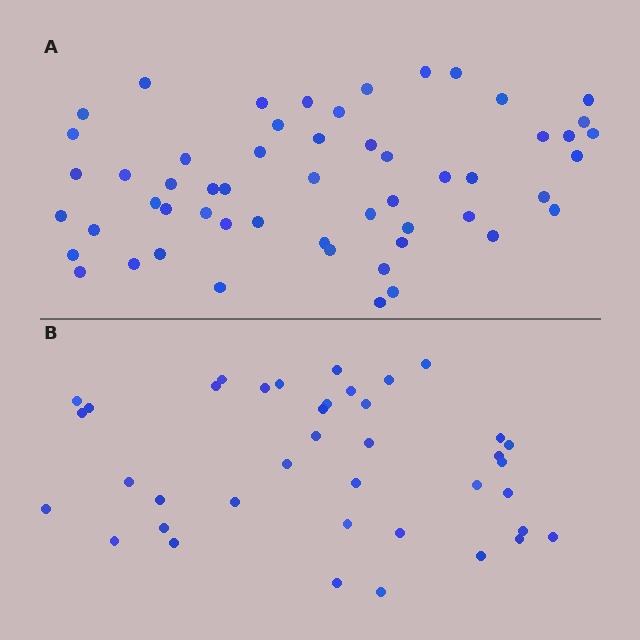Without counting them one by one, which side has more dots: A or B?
Region A (the top region) has more dots.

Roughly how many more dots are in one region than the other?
Region A has approximately 15 more dots than region B.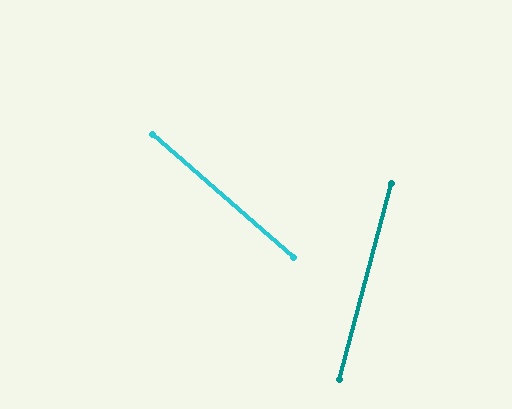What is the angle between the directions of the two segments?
Approximately 64 degrees.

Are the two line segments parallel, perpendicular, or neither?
Neither parallel nor perpendicular — they differ by about 64°.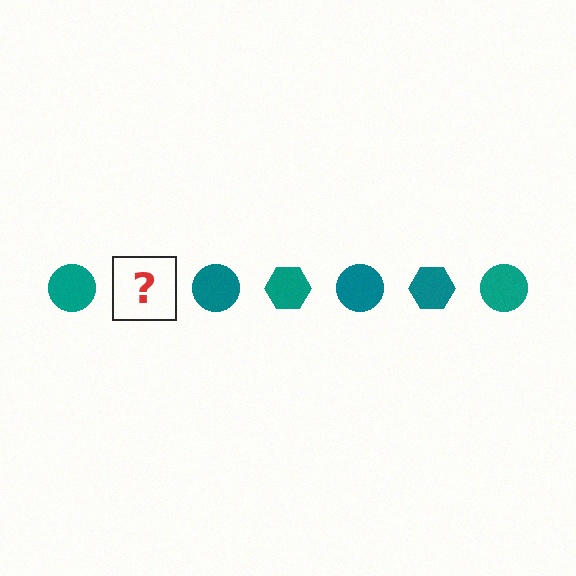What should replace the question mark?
The question mark should be replaced with a teal hexagon.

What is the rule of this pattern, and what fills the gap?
The rule is that the pattern cycles through circle, hexagon shapes in teal. The gap should be filled with a teal hexagon.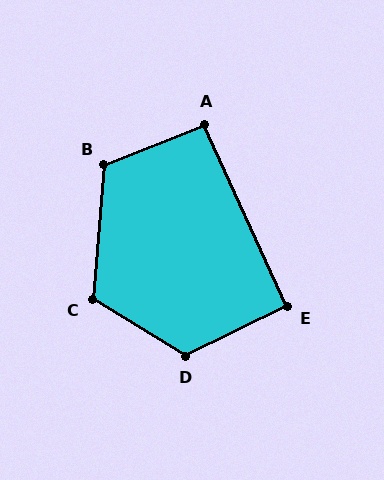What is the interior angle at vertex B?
Approximately 117 degrees (obtuse).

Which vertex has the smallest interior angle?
E, at approximately 91 degrees.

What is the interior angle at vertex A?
Approximately 93 degrees (approximately right).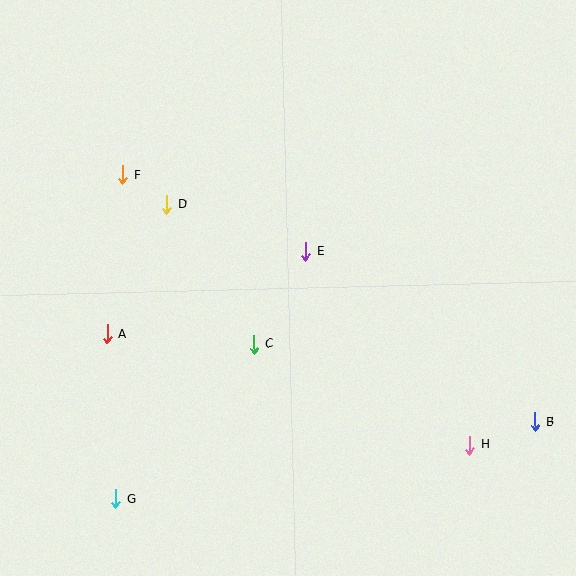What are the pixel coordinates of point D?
Point D is at (167, 204).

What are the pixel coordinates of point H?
Point H is at (470, 445).